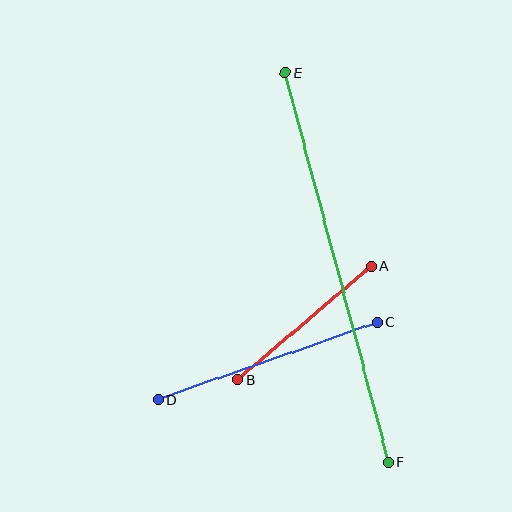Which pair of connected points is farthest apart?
Points E and F are farthest apart.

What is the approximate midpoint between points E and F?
The midpoint is at approximately (337, 267) pixels.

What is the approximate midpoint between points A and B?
The midpoint is at approximately (305, 323) pixels.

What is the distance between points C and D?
The distance is approximately 233 pixels.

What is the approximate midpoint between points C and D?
The midpoint is at approximately (268, 361) pixels.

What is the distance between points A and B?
The distance is approximately 175 pixels.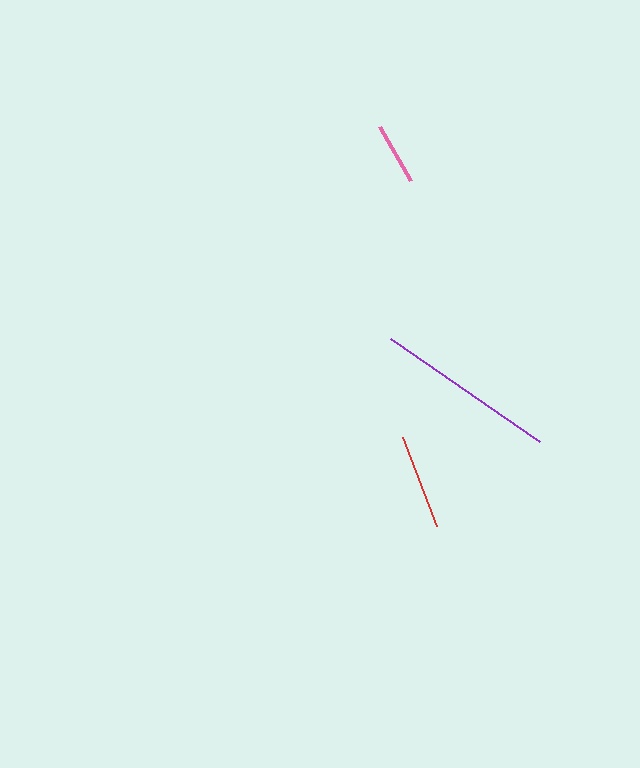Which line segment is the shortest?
The pink line is the shortest at approximately 62 pixels.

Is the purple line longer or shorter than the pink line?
The purple line is longer than the pink line.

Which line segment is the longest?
The purple line is the longest at approximately 181 pixels.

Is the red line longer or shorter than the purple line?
The purple line is longer than the red line.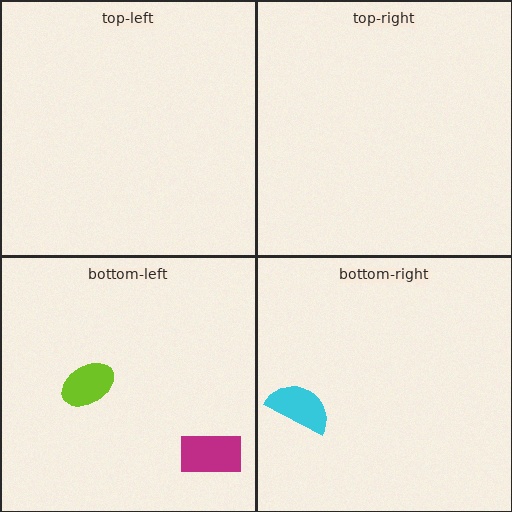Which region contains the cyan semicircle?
The bottom-right region.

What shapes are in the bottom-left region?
The lime ellipse, the magenta rectangle.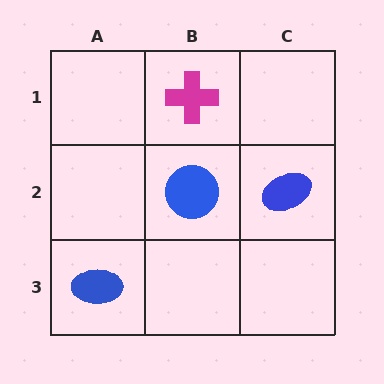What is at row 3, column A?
A blue ellipse.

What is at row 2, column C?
A blue ellipse.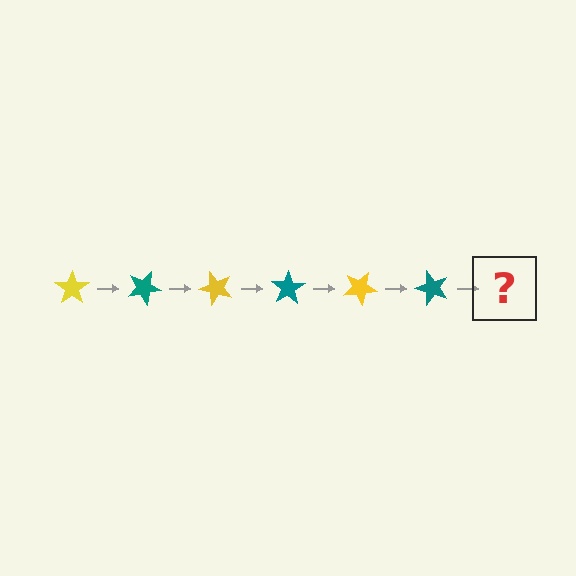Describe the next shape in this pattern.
It should be a yellow star, rotated 150 degrees from the start.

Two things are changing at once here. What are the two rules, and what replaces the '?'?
The two rules are that it rotates 25 degrees each step and the color cycles through yellow and teal. The '?' should be a yellow star, rotated 150 degrees from the start.